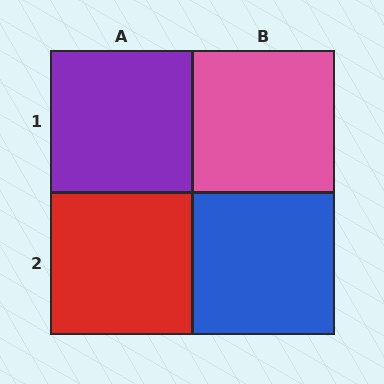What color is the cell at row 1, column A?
Purple.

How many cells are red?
1 cell is red.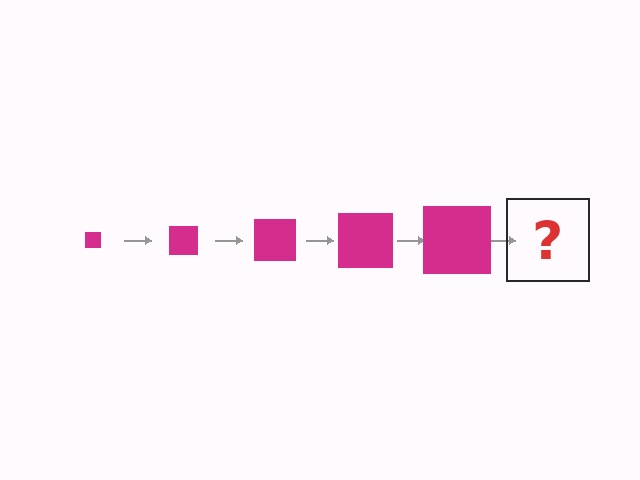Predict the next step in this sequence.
The next step is a magenta square, larger than the previous one.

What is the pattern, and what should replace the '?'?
The pattern is that the square gets progressively larger each step. The '?' should be a magenta square, larger than the previous one.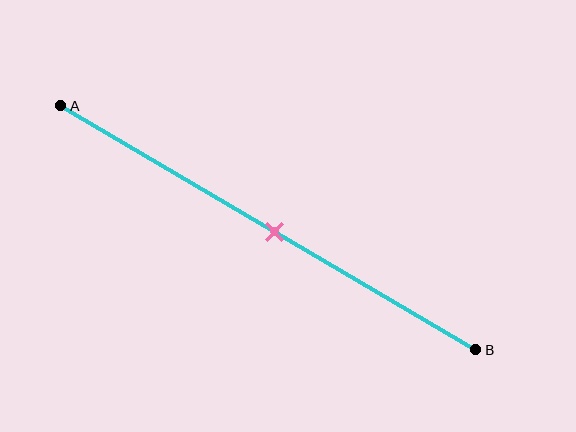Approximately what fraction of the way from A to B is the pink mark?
The pink mark is approximately 50% of the way from A to B.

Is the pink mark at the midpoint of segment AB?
Yes, the mark is approximately at the midpoint.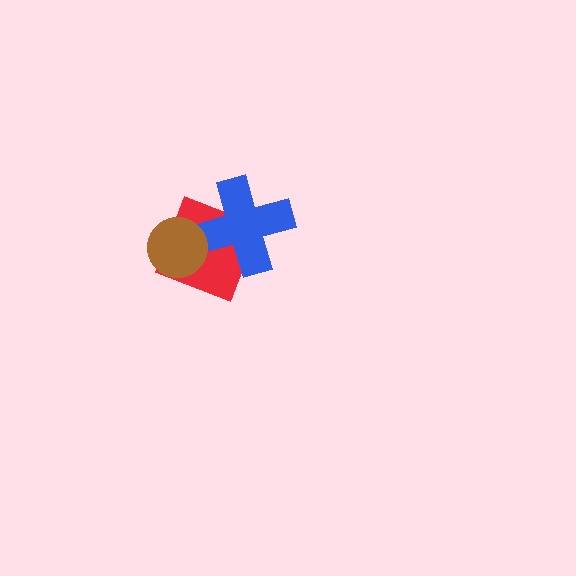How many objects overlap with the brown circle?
2 objects overlap with the brown circle.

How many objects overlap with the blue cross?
2 objects overlap with the blue cross.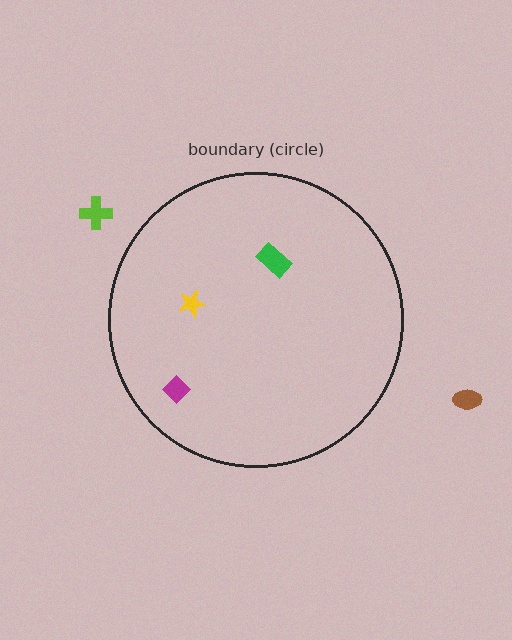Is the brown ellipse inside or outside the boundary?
Outside.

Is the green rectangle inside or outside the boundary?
Inside.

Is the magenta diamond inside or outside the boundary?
Inside.